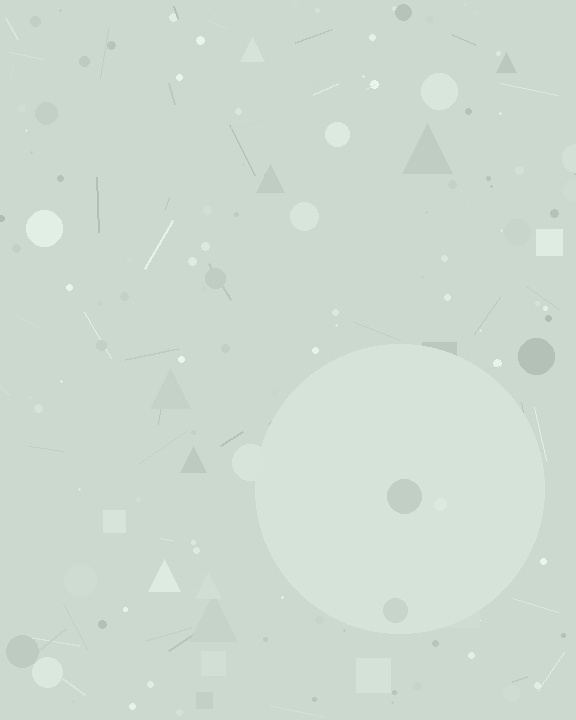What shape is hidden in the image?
A circle is hidden in the image.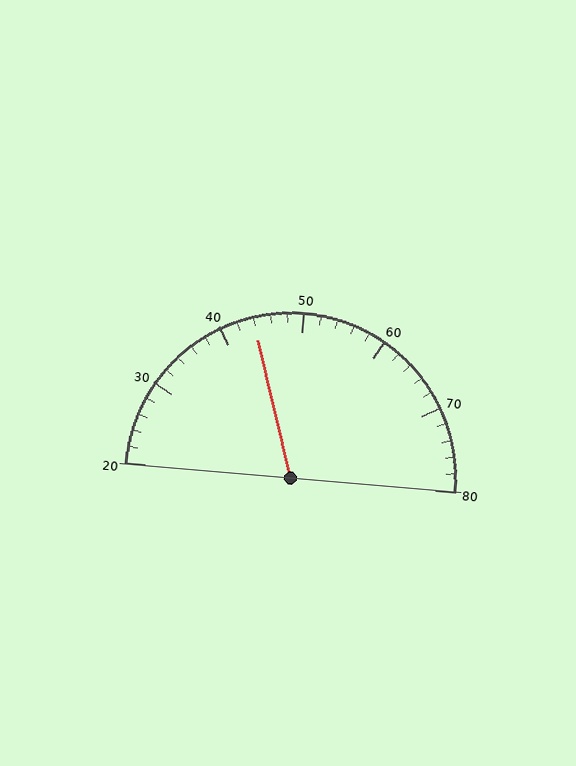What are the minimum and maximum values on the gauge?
The gauge ranges from 20 to 80.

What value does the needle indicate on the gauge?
The needle indicates approximately 44.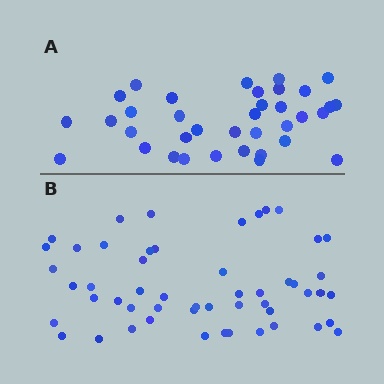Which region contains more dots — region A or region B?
Region B (the bottom region) has more dots.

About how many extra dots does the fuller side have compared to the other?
Region B has approximately 15 more dots than region A.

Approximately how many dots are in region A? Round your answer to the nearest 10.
About 40 dots. (The exact count is 36, which rounds to 40.)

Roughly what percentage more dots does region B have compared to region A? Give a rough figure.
About 45% more.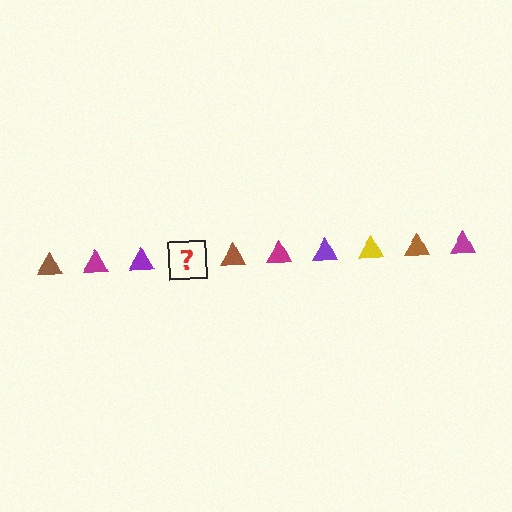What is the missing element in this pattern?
The missing element is a yellow triangle.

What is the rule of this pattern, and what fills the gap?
The rule is that the pattern cycles through brown, magenta, purple, yellow triangles. The gap should be filled with a yellow triangle.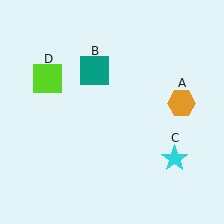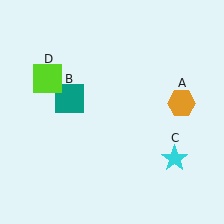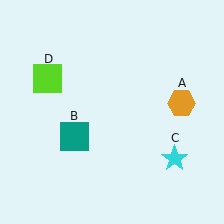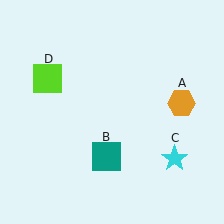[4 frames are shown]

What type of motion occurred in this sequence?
The teal square (object B) rotated counterclockwise around the center of the scene.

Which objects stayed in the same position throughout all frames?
Orange hexagon (object A) and cyan star (object C) and lime square (object D) remained stationary.